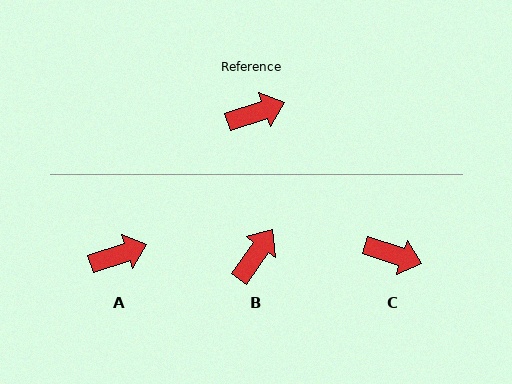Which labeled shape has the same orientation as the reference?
A.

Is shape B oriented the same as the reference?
No, it is off by about 37 degrees.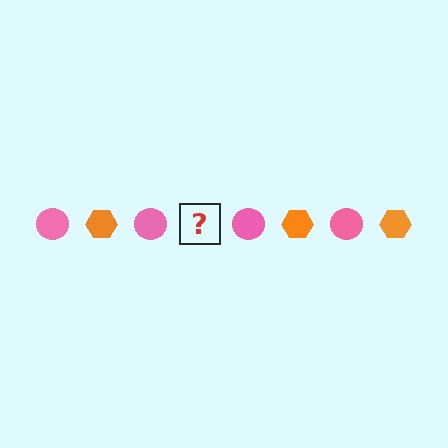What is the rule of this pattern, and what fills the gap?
The rule is that the pattern alternates between pink circle and orange hexagon. The gap should be filled with an orange hexagon.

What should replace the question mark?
The question mark should be replaced with an orange hexagon.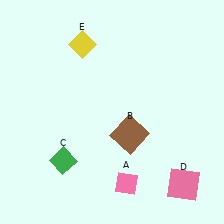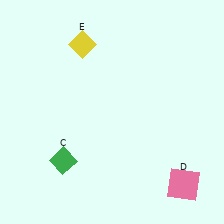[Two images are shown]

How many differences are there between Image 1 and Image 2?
There are 2 differences between the two images.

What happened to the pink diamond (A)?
The pink diamond (A) was removed in Image 2. It was in the bottom-right area of Image 1.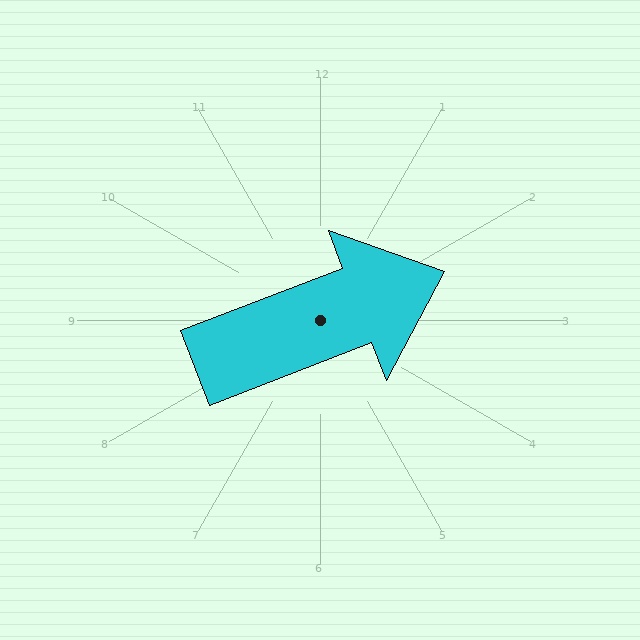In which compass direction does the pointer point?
East.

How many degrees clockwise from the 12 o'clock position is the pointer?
Approximately 69 degrees.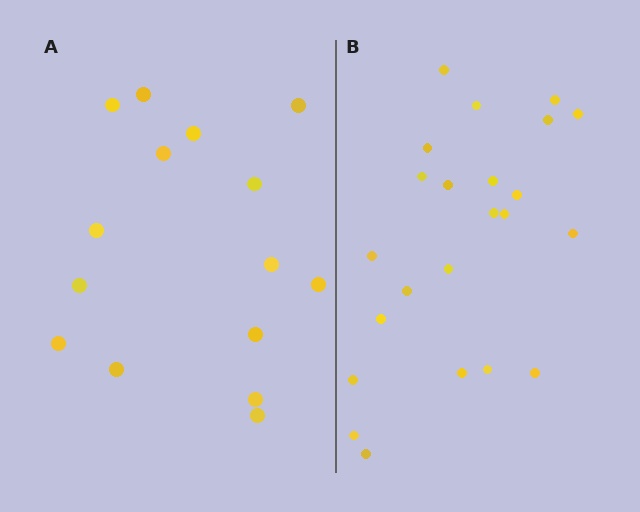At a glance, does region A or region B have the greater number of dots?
Region B (the right region) has more dots.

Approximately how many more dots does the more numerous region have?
Region B has roughly 8 or so more dots than region A.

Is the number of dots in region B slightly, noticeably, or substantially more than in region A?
Region B has substantially more. The ratio is roughly 1.5 to 1.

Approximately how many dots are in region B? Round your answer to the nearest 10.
About 20 dots. (The exact count is 23, which rounds to 20.)